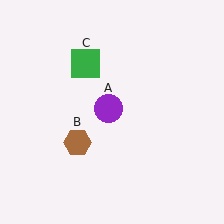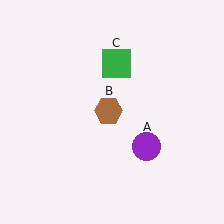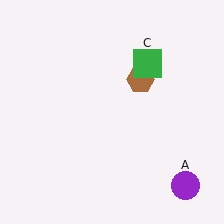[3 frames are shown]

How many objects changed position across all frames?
3 objects changed position: purple circle (object A), brown hexagon (object B), green square (object C).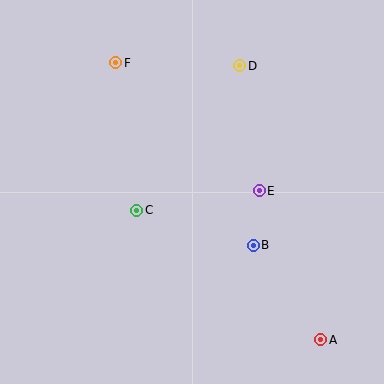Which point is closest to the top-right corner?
Point D is closest to the top-right corner.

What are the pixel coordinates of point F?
Point F is at (116, 63).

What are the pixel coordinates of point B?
Point B is at (253, 245).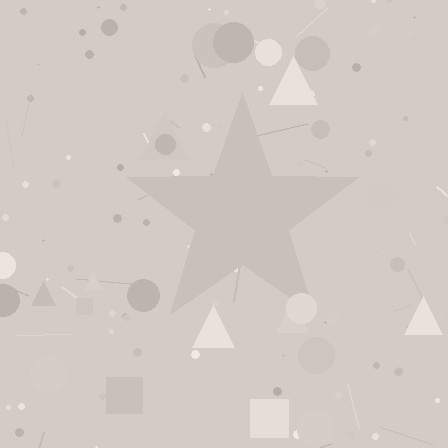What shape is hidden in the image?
A star is hidden in the image.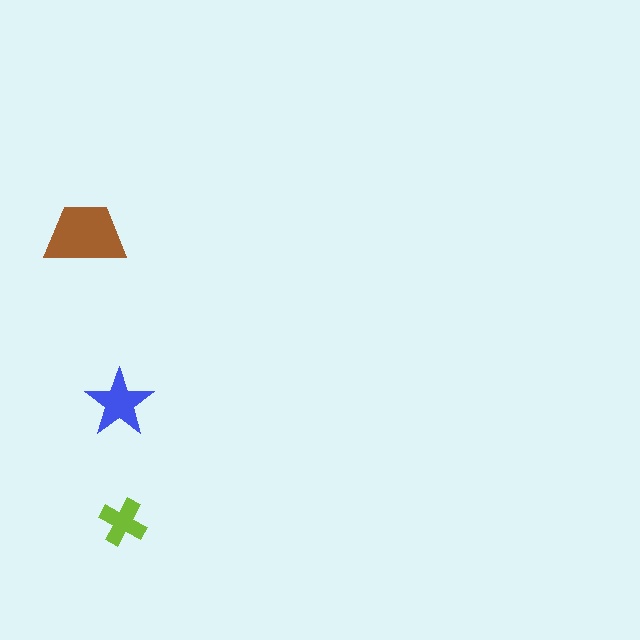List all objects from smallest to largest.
The lime cross, the blue star, the brown trapezoid.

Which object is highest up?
The brown trapezoid is topmost.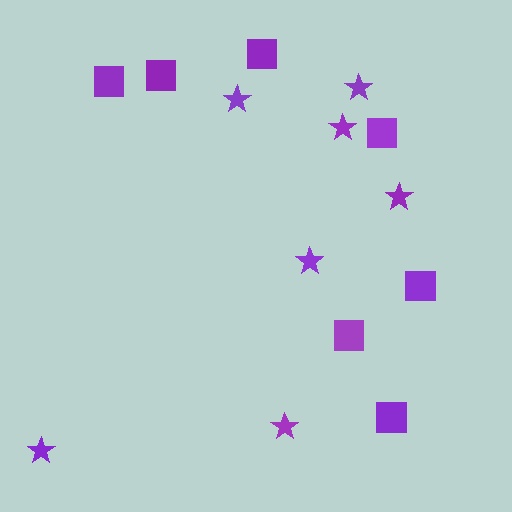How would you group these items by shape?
There are 2 groups: one group of stars (7) and one group of squares (7).